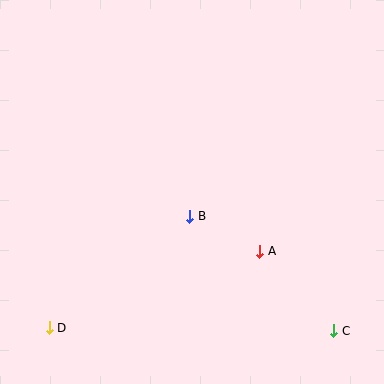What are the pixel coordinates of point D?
Point D is at (49, 328).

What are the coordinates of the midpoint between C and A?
The midpoint between C and A is at (297, 291).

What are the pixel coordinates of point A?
Point A is at (260, 251).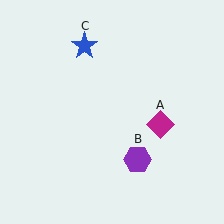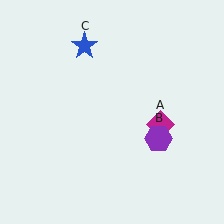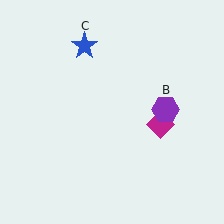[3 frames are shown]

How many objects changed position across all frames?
1 object changed position: purple hexagon (object B).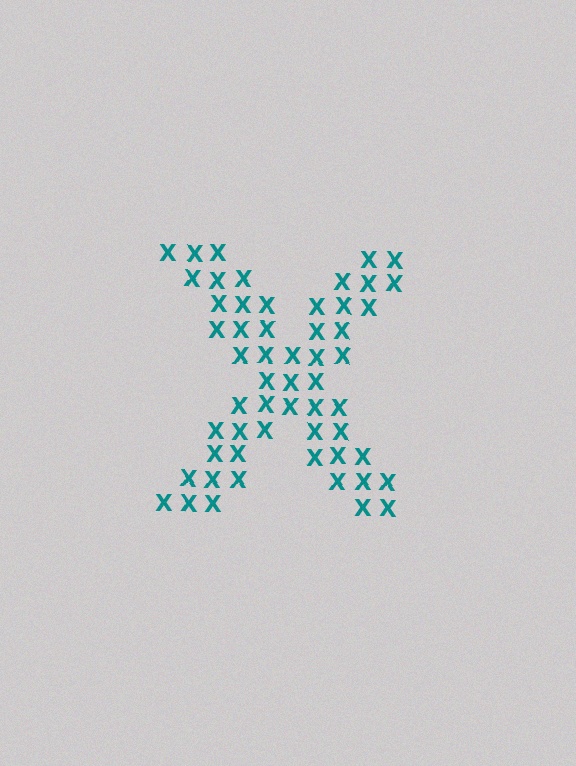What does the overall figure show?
The overall figure shows the letter X.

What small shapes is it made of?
It is made of small letter X's.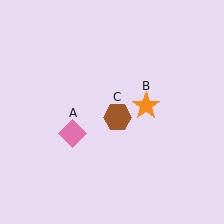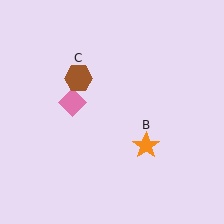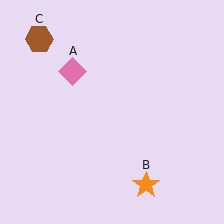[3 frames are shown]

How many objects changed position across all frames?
3 objects changed position: pink diamond (object A), orange star (object B), brown hexagon (object C).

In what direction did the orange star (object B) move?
The orange star (object B) moved down.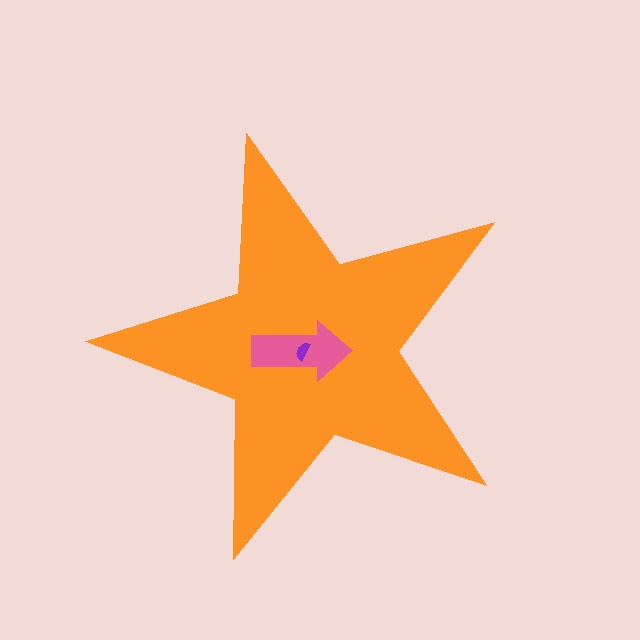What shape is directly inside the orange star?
The pink arrow.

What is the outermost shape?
The orange star.